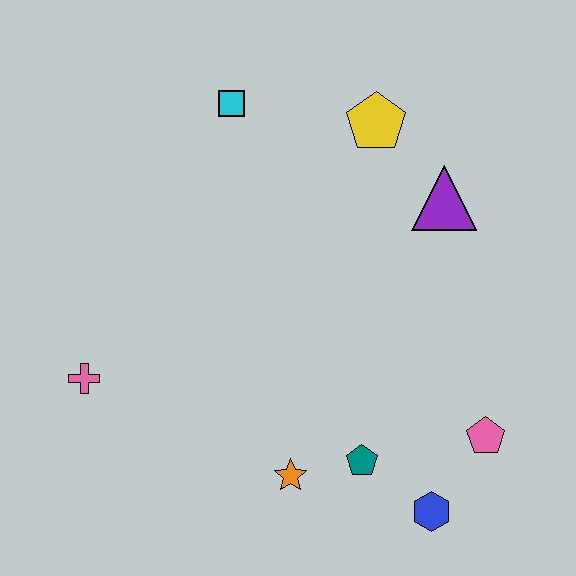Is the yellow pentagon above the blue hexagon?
Yes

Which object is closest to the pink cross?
The orange star is closest to the pink cross.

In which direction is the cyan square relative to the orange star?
The cyan square is above the orange star.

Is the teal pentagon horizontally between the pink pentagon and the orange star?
Yes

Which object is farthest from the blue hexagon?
The cyan square is farthest from the blue hexagon.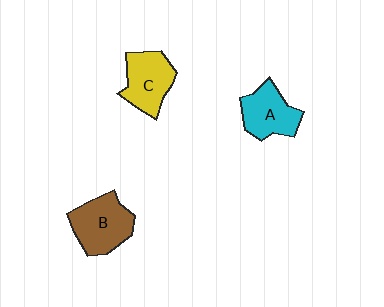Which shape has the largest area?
Shape B (brown).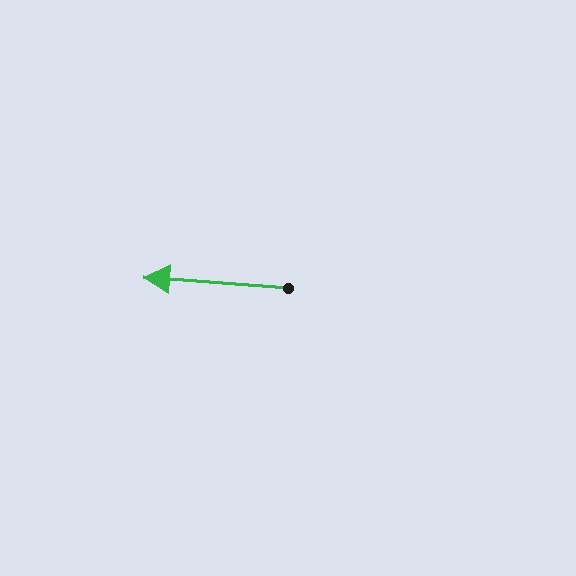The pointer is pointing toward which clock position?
Roughly 9 o'clock.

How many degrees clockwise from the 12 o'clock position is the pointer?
Approximately 274 degrees.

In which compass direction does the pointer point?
West.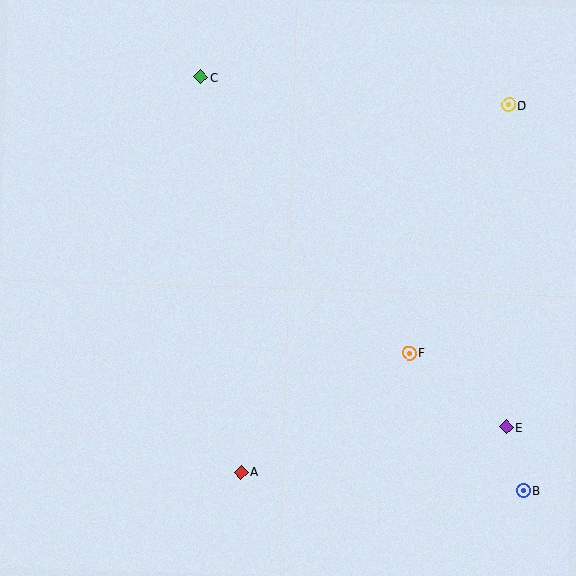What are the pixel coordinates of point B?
Point B is at (524, 491).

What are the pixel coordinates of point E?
Point E is at (506, 427).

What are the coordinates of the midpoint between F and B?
The midpoint between F and B is at (467, 422).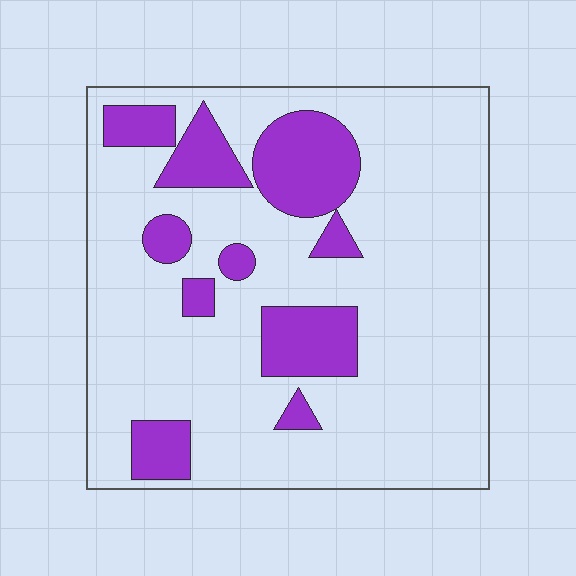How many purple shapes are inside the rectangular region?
10.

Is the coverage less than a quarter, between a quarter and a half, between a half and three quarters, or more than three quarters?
Less than a quarter.